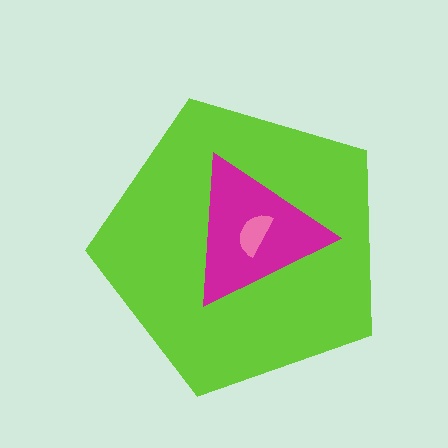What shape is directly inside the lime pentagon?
The magenta triangle.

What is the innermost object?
The pink semicircle.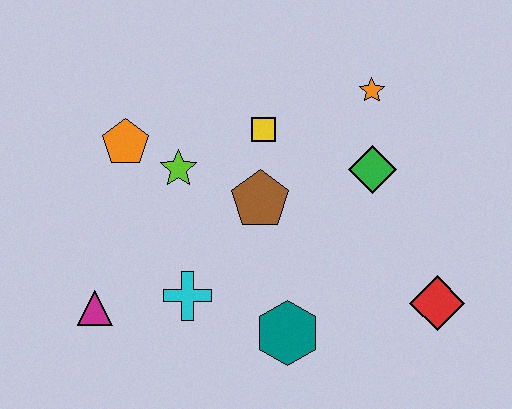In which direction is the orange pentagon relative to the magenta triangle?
The orange pentagon is above the magenta triangle.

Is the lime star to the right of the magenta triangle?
Yes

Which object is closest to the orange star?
The green diamond is closest to the orange star.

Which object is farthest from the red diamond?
The orange pentagon is farthest from the red diamond.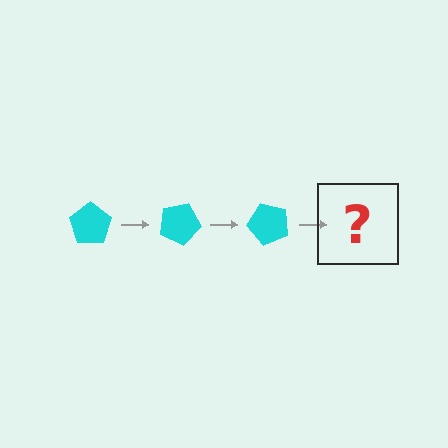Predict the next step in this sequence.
The next step is a cyan pentagon rotated 75 degrees.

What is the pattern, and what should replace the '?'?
The pattern is that the pentagon rotates 25 degrees each step. The '?' should be a cyan pentagon rotated 75 degrees.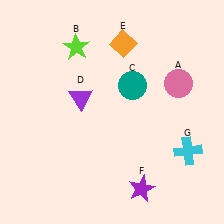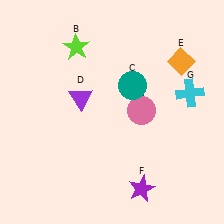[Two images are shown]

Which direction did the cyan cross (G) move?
The cyan cross (G) moved up.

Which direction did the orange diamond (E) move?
The orange diamond (E) moved right.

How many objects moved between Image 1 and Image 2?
3 objects moved between the two images.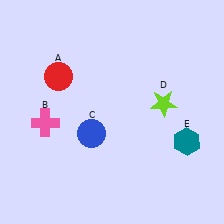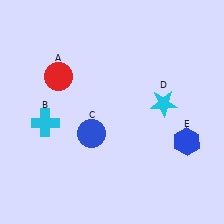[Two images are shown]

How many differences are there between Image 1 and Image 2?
There are 3 differences between the two images.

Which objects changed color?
B changed from pink to cyan. D changed from lime to cyan. E changed from teal to blue.